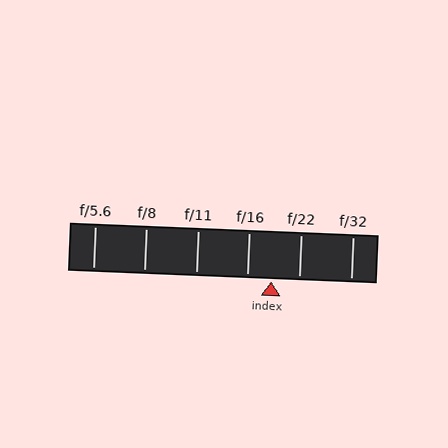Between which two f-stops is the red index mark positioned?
The index mark is between f/16 and f/22.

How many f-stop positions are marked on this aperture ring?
There are 6 f-stop positions marked.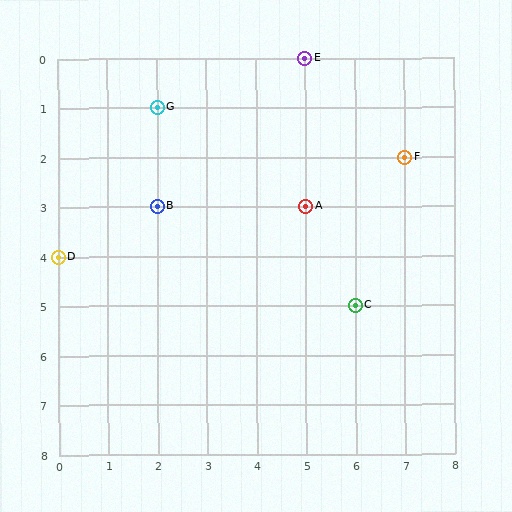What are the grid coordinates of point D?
Point D is at grid coordinates (0, 4).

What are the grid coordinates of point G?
Point G is at grid coordinates (2, 1).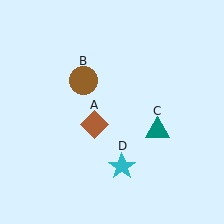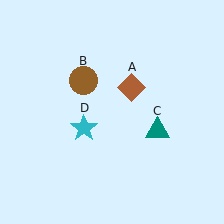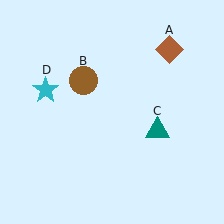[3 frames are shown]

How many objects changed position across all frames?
2 objects changed position: brown diamond (object A), cyan star (object D).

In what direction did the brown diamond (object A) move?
The brown diamond (object A) moved up and to the right.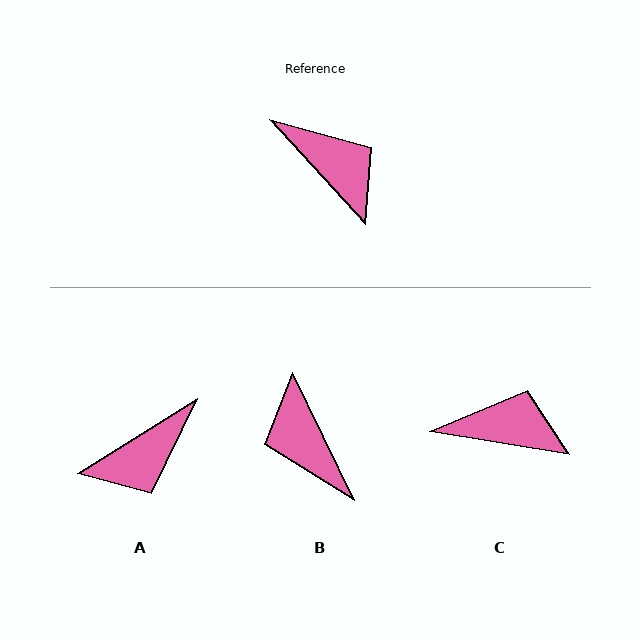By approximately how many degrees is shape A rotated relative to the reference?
Approximately 101 degrees clockwise.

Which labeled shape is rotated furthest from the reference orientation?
B, about 164 degrees away.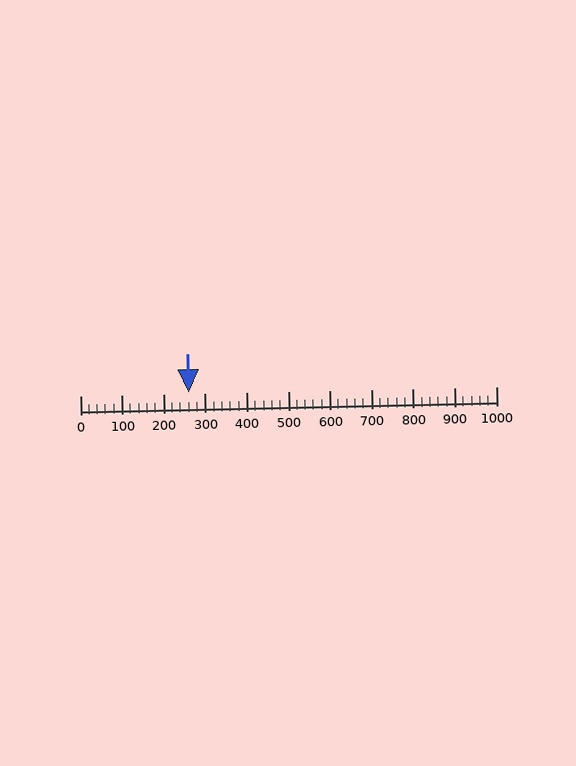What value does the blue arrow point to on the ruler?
The blue arrow points to approximately 260.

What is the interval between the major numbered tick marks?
The major tick marks are spaced 100 units apart.